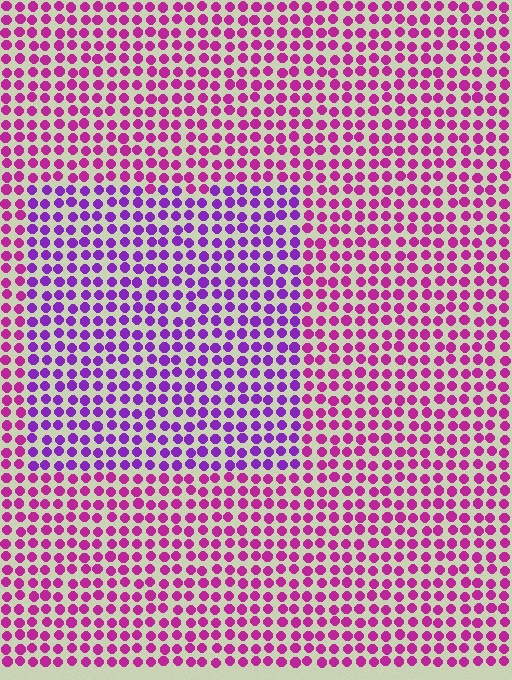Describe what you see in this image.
The image is filled with small magenta elements in a uniform arrangement. A rectangle-shaped region is visible where the elements are tinted to a slightly different hue, forming a subtle color boundary.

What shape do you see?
I see a rectangle.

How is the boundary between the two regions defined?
The boundary is defined purely by a slight shift in hue (about 35 degrees). Spacing, size, and orientation are identical on both sides.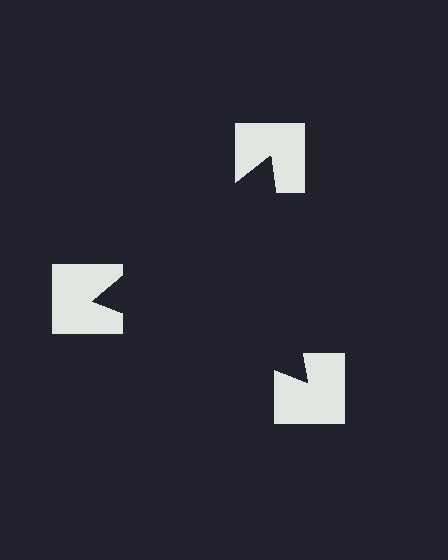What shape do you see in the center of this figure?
An illusory triangle — its edges are inferred from the aligned wedge cuts in the notched squares, not physically drawn.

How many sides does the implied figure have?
3 sides.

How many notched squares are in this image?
There are 3 — one at each vertex of the illusory triangle.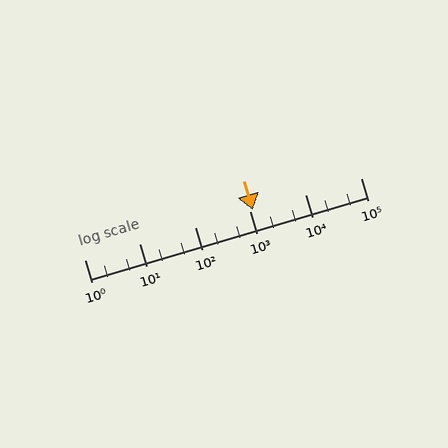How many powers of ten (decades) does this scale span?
The scale spans 5 decades, from 1 to 100000.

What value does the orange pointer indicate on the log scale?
The pointer indicates approximately 1100.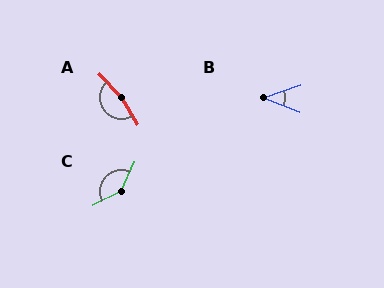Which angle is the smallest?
B, at approximately 39 degrees.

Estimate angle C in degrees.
Approximately 141 degrees.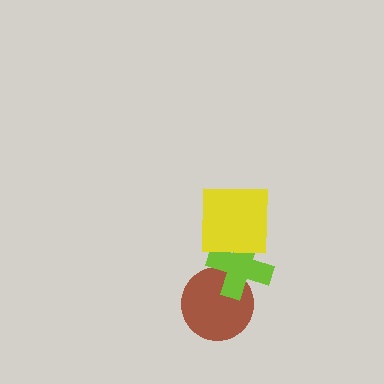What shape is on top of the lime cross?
The yellow square is on top of the lime cross.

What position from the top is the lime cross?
The lime cross is 2nd from the top.